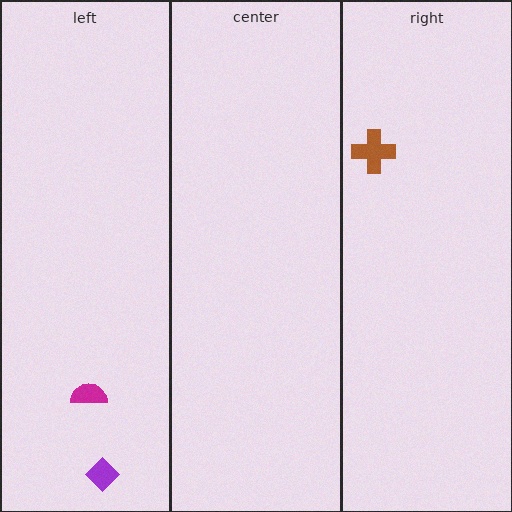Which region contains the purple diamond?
The left region.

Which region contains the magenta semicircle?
The left region.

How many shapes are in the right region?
1.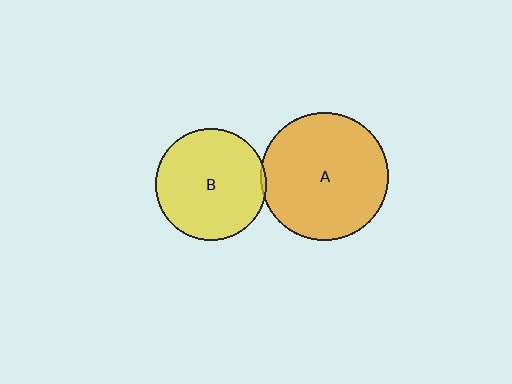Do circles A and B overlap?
Yes.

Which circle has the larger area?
Circle A (orange).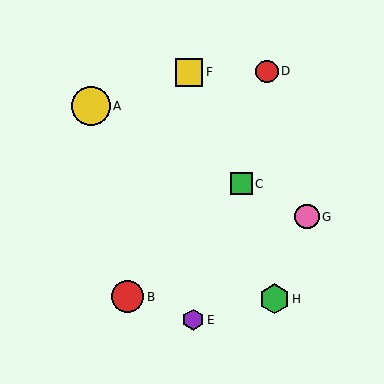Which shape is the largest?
The yellow circle (labeled A) is the largest.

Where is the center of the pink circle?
The center of the pink circle is at (307, 217).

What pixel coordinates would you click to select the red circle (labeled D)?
Click at (267, 71) to select the red circle D.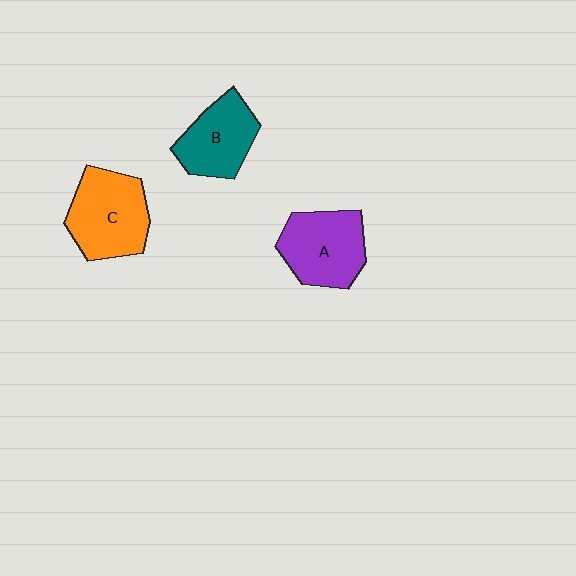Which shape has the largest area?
Shape C (orange).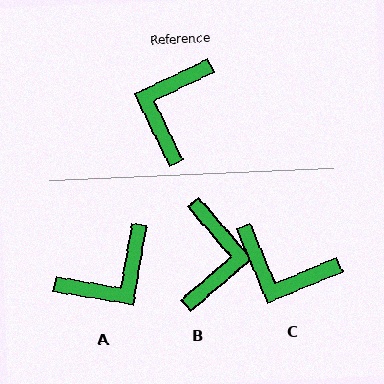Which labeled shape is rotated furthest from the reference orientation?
B, about 165 degrees away.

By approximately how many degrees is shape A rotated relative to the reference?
Approximately 144 degrees counter-clockwise.